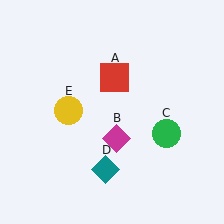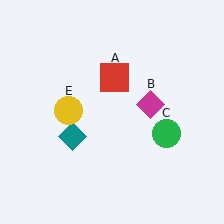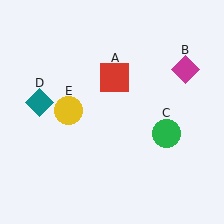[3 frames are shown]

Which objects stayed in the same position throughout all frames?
Red square (object A) and green circle (object C) and yellow circle (object E) remained stationary.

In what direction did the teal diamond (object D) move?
The teal diamond (object D) moved up and to the left.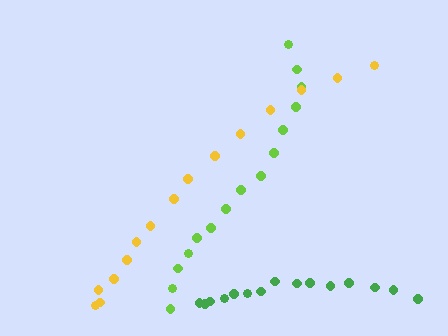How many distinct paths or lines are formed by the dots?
There are 3 distinct paths.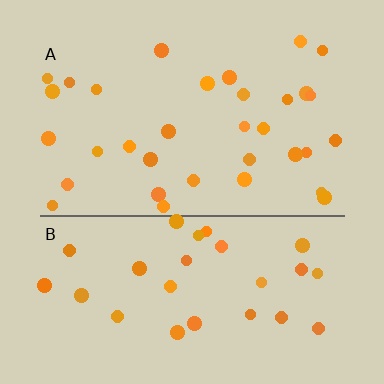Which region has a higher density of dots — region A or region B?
A (the top).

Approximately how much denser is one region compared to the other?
Approximately 1.2× — region A over region B.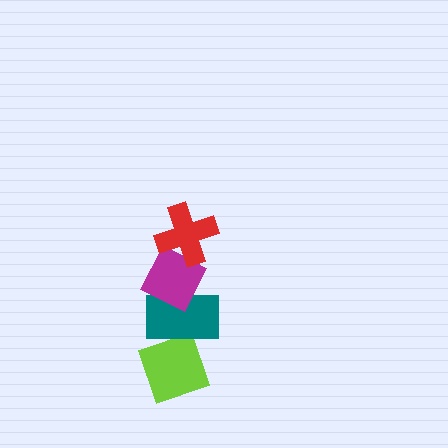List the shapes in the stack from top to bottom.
From top to bottom: the red cross, the magenta diamond, the teal rectangle, the lime diamond.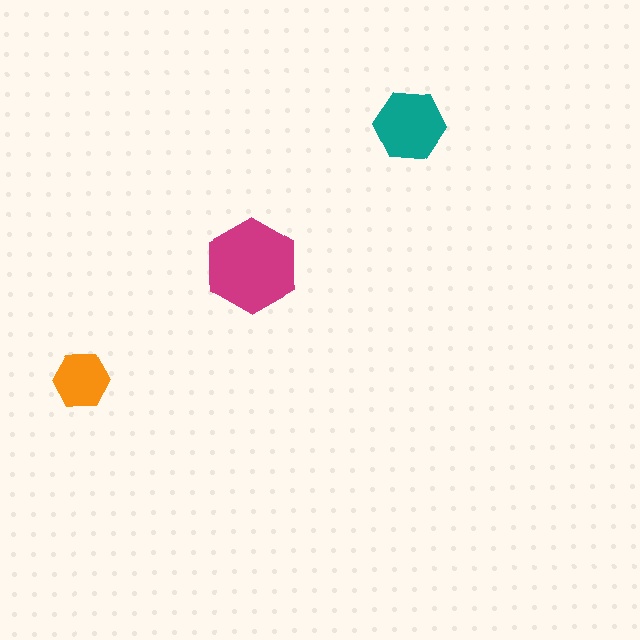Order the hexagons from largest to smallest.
the magenta one, the teal one, the orange one.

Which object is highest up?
The teal hexagon is topmost.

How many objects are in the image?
There are 3 objects in the image.